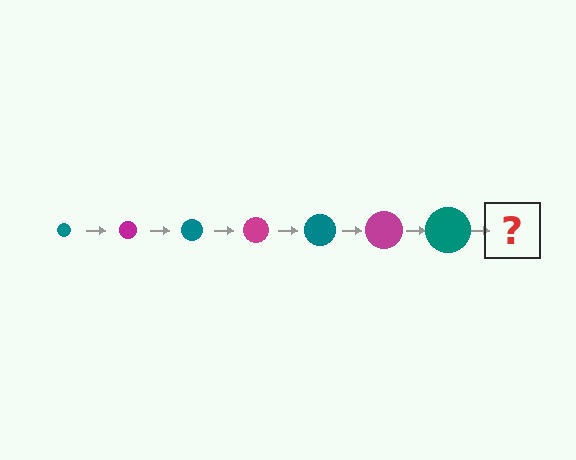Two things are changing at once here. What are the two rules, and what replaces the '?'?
The two rules are that the circle grows larger each step and the color cycles through teal and magenta. The '?' should be a magenta circle, larger than the previous one.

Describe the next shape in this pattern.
It should be a magenta circle, larger than the previous one.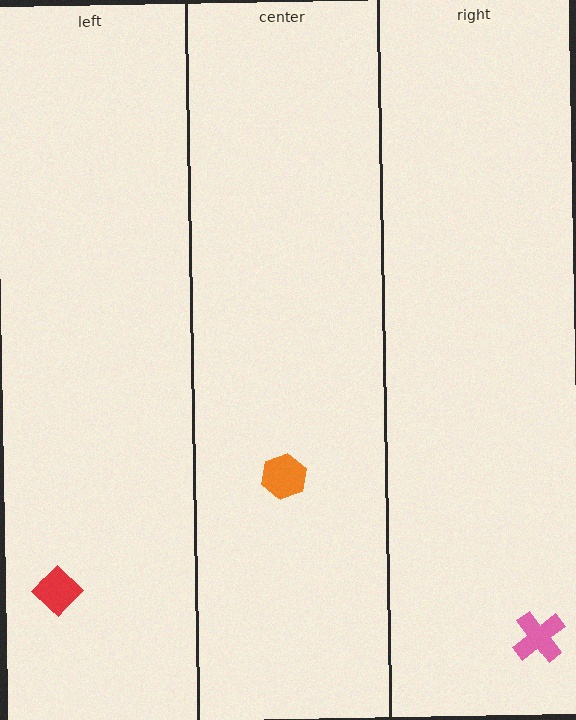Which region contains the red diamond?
The left region.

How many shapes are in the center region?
1.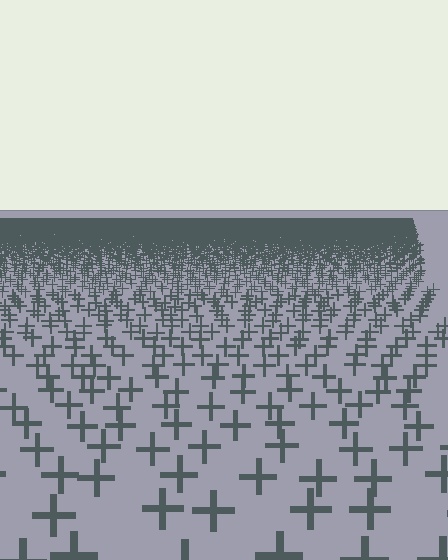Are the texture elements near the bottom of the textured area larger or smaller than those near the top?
Larger. Near the bottom, elements are closer to the viewer and appear at a bigger on-screen size.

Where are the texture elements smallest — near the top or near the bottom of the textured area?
Near the top.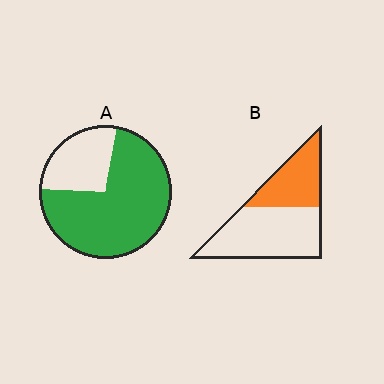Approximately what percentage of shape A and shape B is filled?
A is approximately 75% and B is approximately 40%.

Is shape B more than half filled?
No.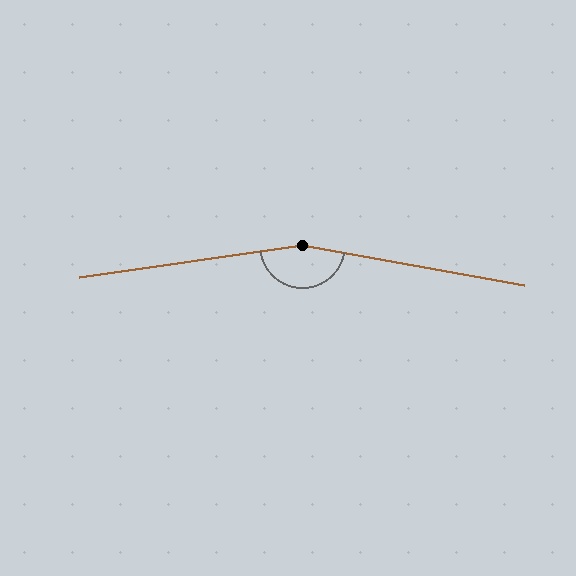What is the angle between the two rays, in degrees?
Approximately 162 degrees.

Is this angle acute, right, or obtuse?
It is obtuse.